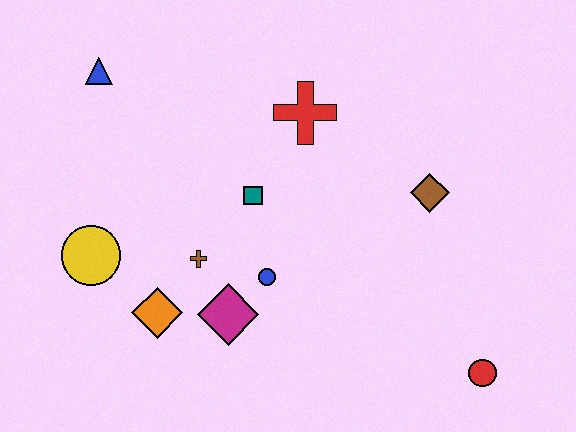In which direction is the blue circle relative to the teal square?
The blue circle is below the teal square.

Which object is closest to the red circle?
The brown diamond is closest to the red circle.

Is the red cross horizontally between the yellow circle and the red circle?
Yes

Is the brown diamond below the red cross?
Yes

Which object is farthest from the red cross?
The red circle is farthest from the red cross.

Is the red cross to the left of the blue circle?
No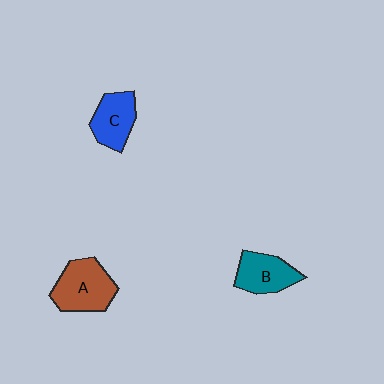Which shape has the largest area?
Shape A (brown).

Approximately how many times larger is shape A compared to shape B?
Approximately 1.3 times.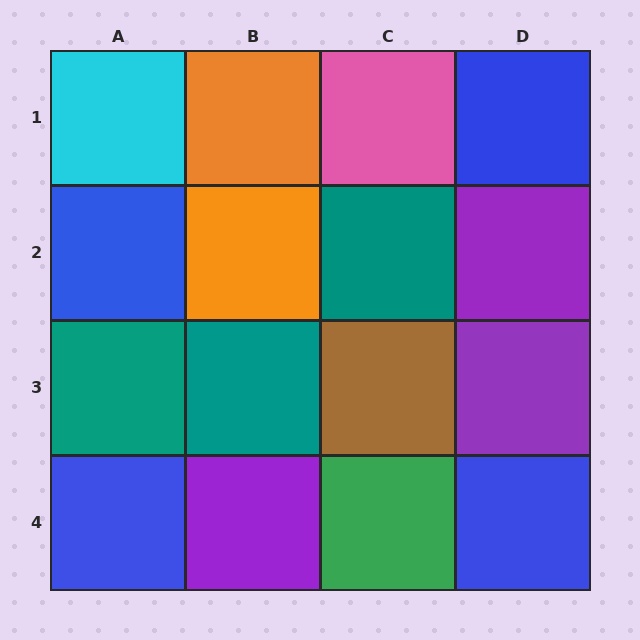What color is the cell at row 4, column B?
Purple.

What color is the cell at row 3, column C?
Brown.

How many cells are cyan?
1 cell is cyan.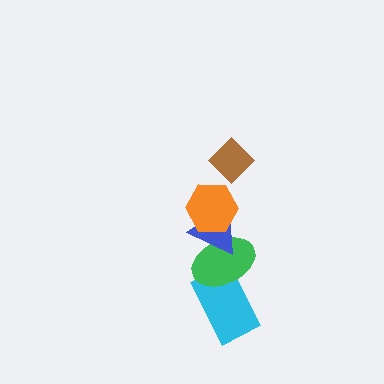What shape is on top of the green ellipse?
The blue triangle is on top of the green ellipse.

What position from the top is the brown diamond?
The brown diamond is 1st from the top.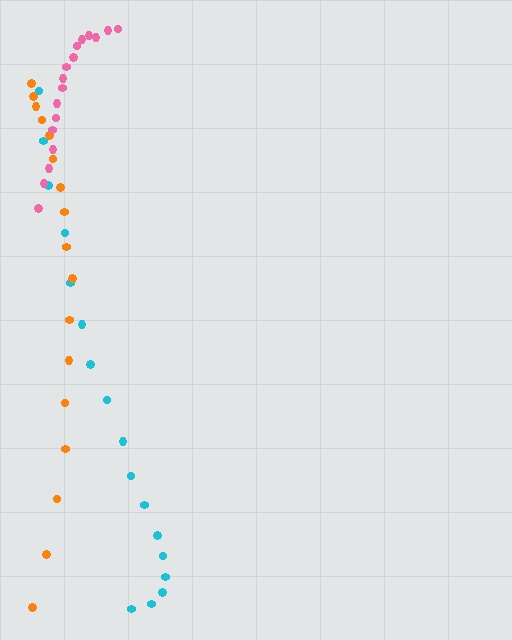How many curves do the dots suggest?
There are 3 distinct paths.